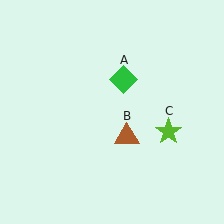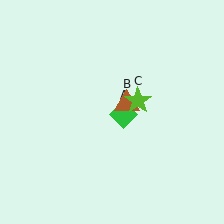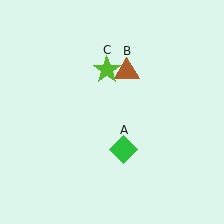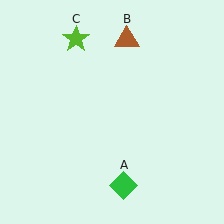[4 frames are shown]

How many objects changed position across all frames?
3 objects changed position: green diamond (object A), brown triangle (object B), lime star (object C).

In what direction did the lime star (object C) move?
The lime star (object C) moved up and to the left.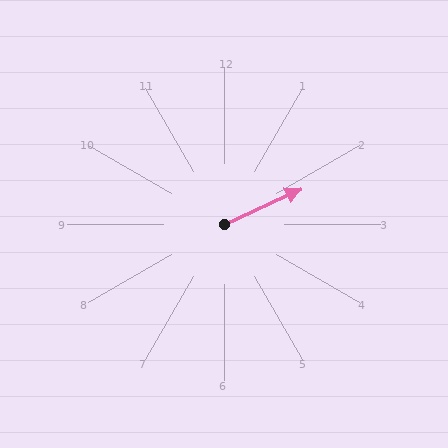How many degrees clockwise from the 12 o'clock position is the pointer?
Approximately 66 degrees.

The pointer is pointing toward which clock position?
Roughly 2 o'clock.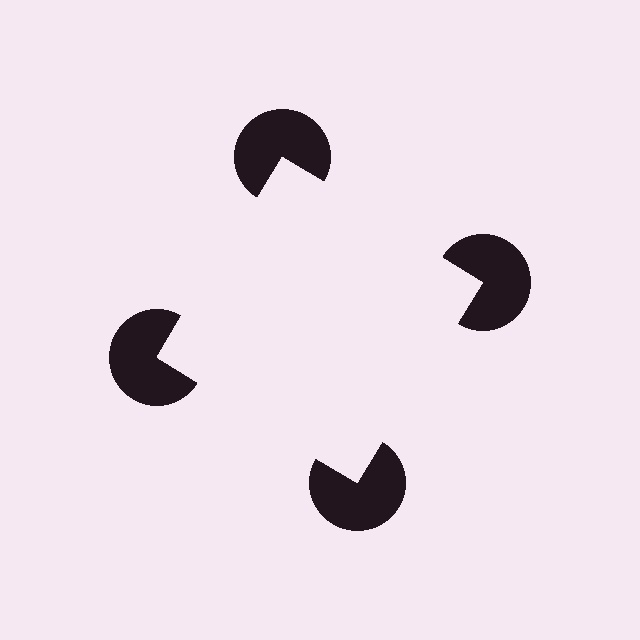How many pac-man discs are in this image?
There are 4 — one at each vertex of the illusory square.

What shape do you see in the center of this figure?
An illusory square — its edges are inferred from the aligned wedge cuts in the pac-man discs, not physically drawn.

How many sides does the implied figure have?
4 sides.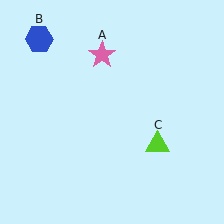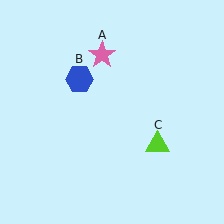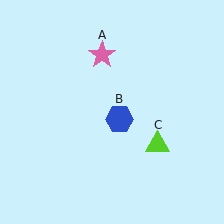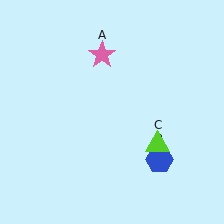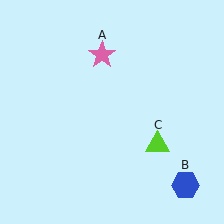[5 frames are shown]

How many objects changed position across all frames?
1 object changed position: blue hexagon (object B).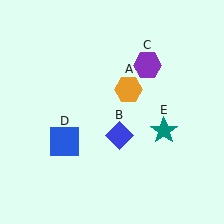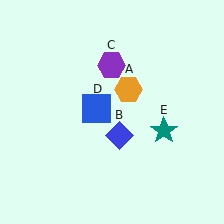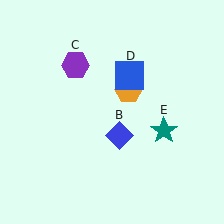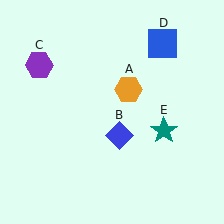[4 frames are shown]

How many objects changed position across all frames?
2 objects changed position: purple hexagon (object C), blue square (object D).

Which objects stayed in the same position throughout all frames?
Orange hexagon (object A) and blue diamond (object B) and teal star (object E) remained stationary.